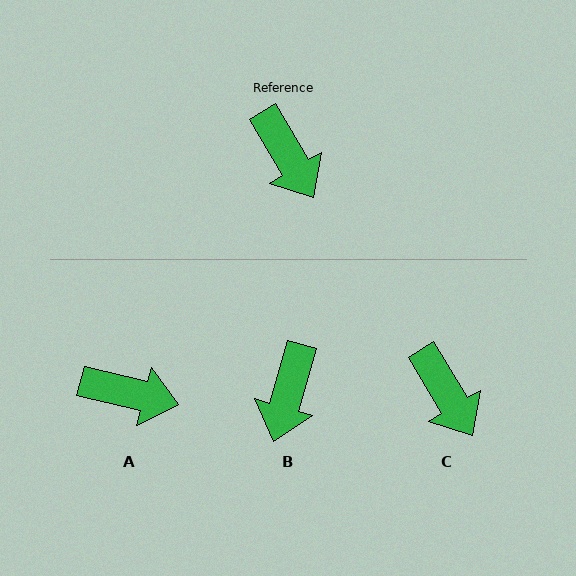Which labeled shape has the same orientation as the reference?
C.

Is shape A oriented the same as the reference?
No, it is off by about 45 degrees.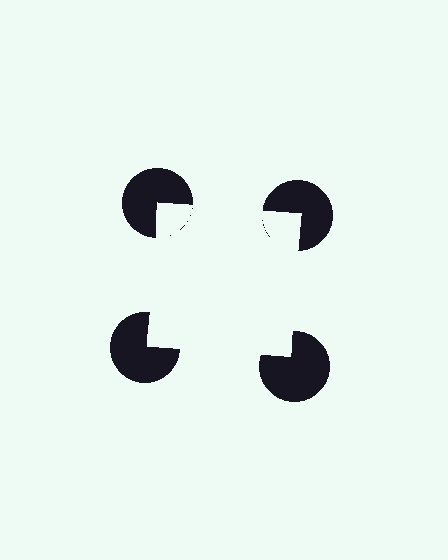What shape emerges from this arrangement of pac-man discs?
An illusory square — its edges are inferred from the aligned wedge cuts in the pac-man discs, not physically drawn.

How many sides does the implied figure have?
4 sides.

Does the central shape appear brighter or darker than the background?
It typically appears slightly brighter than the background, even though no actual brightness change is drawn.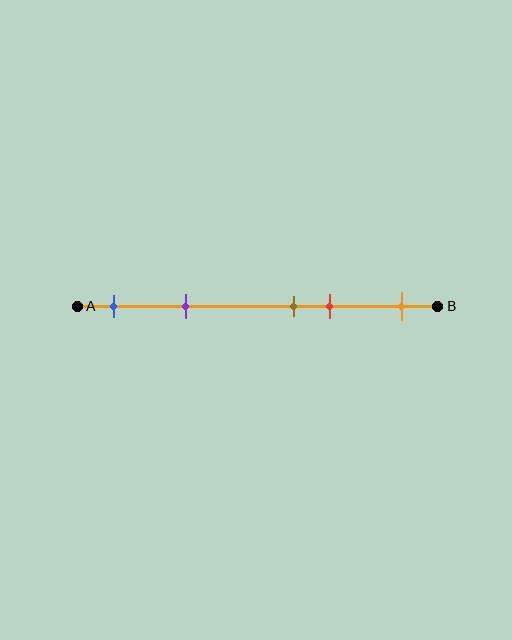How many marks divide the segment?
There are 5 marks dividing the segment.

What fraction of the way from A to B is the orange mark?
The orange mark is approximately 90% (0.9) of the way from A to B.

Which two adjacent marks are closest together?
The brown and red marks are the closest adjacent pair.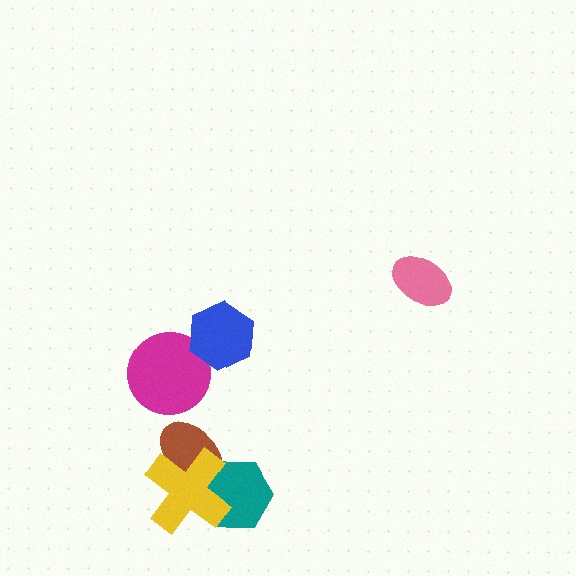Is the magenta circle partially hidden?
Yes, it is partially covered by another shape.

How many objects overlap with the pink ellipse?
0 objects overlap with the pink ellipse.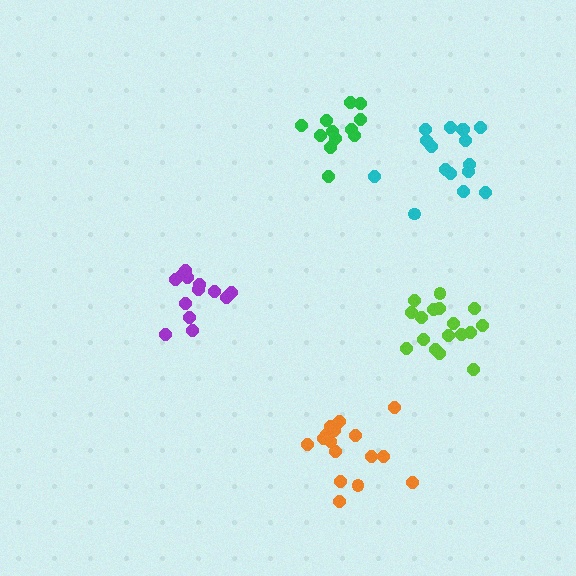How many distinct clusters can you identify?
There are 5 distinct clusters.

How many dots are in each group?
Group 1: 13 dots, Group 2: 17 dots, Group 3: 12 dots, Group 4: 16 dots, Group 5: 16 dots (74 total).